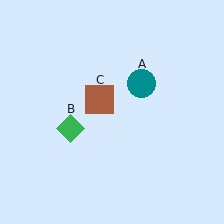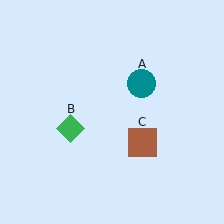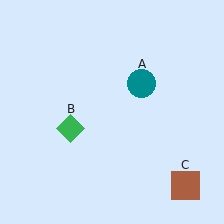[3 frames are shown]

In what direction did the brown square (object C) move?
The brown square (object C) moved down and to the right.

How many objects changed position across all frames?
1 object changed position: brown square (object C).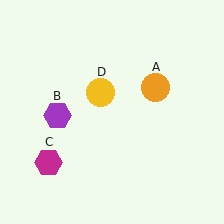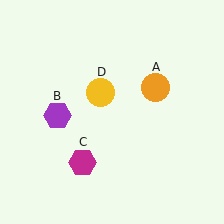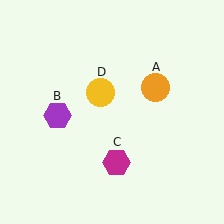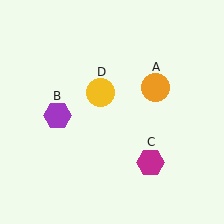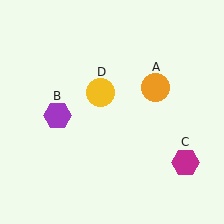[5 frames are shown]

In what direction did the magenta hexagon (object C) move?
The magenta hexagon (object C) moved right.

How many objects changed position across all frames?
1 object changed position: magenta hexagon (object C).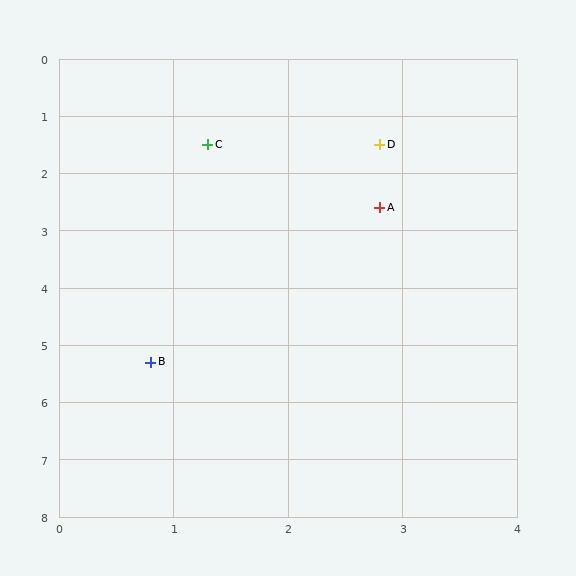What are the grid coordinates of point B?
Point B is at approximately (0.8, 5.3).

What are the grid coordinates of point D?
Point D is at approximately (2.8, 1.5).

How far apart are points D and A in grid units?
Points D and A are about 1.1 grid units apart.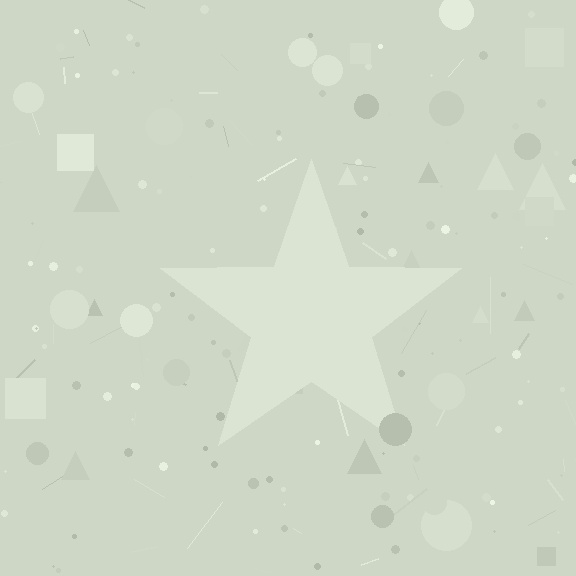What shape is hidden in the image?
A star is hidden in the image.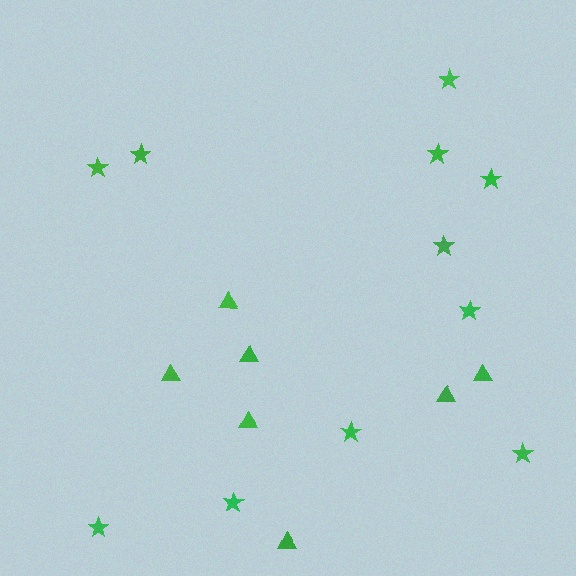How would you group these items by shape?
There are 2 groups: one group of stars (11) and one group of triangles (7).